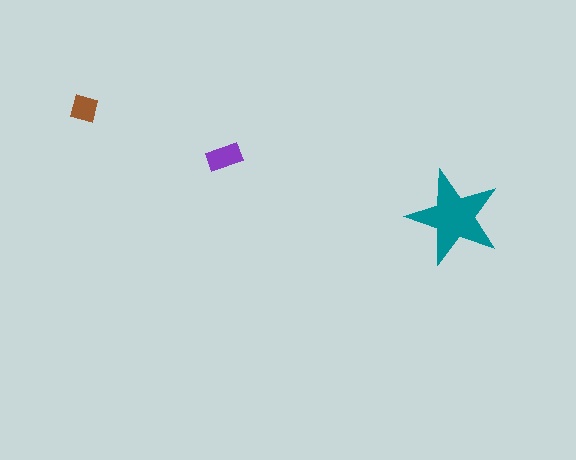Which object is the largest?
The teal star.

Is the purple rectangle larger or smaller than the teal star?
Smaller.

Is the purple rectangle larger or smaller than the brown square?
Larger.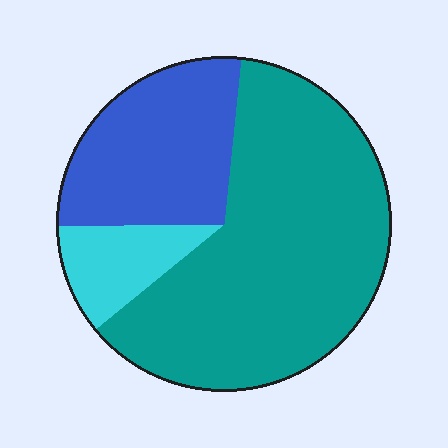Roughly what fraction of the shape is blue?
Blue takes up about one quarter (1/4) of the shape.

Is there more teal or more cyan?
Teal.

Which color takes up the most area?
Teal, at roughly 60%.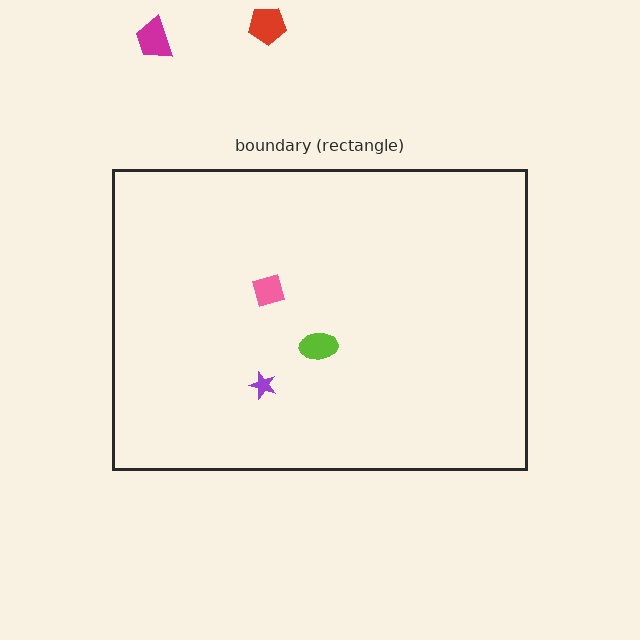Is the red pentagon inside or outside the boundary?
Outside.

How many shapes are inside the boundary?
3 inside, 2 outside.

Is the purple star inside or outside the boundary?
Inside.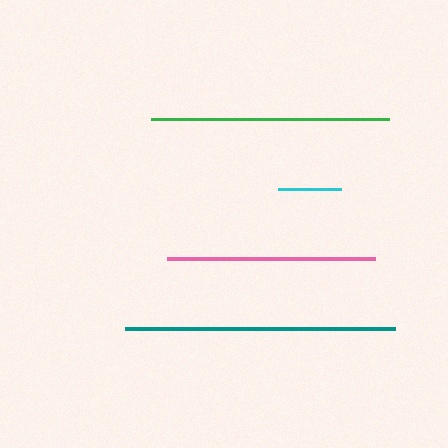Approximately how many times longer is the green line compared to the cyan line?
The green line is approximately 3.8 times the length of the cyan line.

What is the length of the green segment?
The green segment is approximately 238 pixels long.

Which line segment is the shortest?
The cyan line is the shortest at approximately 63 pixels.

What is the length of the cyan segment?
The cyan segment is approximately 63 pixels long.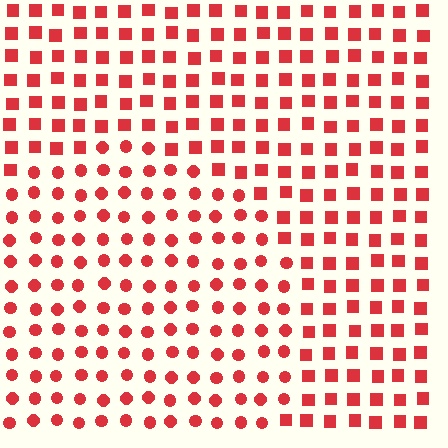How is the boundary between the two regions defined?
The boundary is defined by a change in element shape: circles inside vs. squares outside. All elements share the same color and spacing.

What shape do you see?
I see a circle.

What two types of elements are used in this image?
The image uses circles inside the circle region and squares outside it.